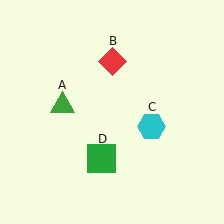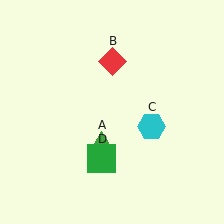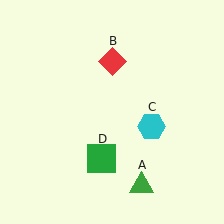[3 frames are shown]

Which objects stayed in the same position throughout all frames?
Red diamond (object B) and cyan hexagon (object C) and green square (object D) remained stationary.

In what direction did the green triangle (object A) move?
The green triangle (object A) moved down and to the right.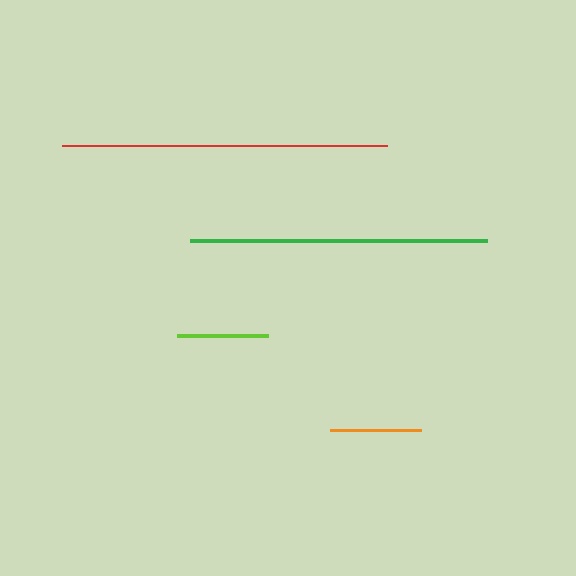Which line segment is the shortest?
The lime line is the shortest at approximately 90 pixels.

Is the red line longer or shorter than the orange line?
The red line is longer than the orange line.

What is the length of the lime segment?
The lime segment is approximately 90 pixels long.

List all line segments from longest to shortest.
From longest to shortest: red, green, orange, lime.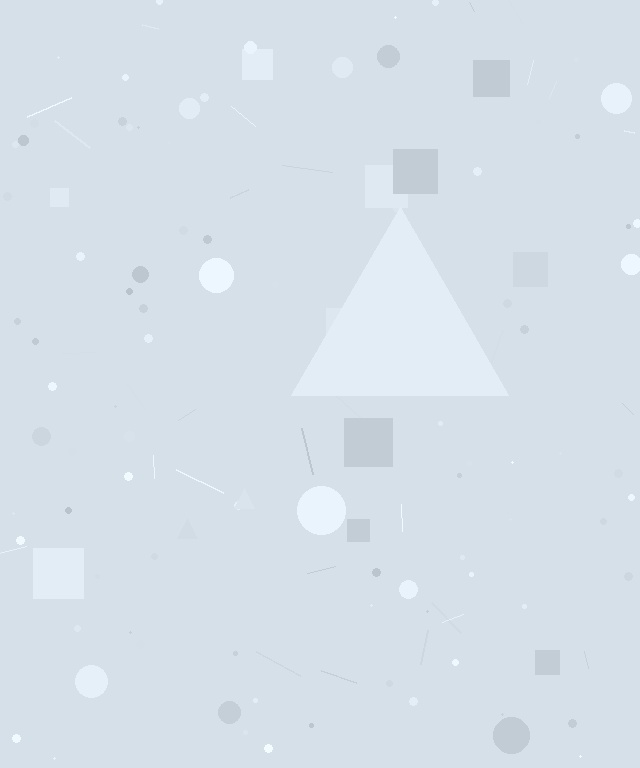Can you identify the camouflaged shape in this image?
The camouflaged shape is a triangle.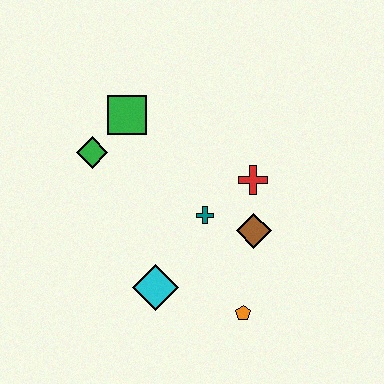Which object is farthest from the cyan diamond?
The green square is farthest from the cyan diamond.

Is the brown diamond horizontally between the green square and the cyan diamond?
No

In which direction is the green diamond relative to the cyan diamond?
The green diamond is above the cyan diamond.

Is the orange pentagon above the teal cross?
No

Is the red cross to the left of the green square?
No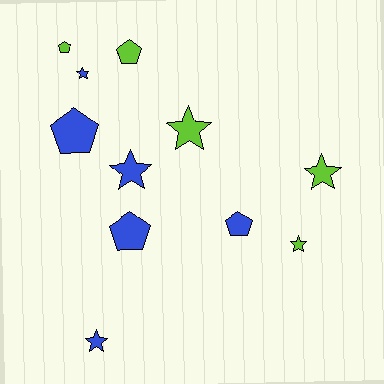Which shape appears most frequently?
Star, with 6 objects.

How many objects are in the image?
There are 11 objects.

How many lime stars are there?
There are 3 lime stars.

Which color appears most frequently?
Blue, with 6 objects.